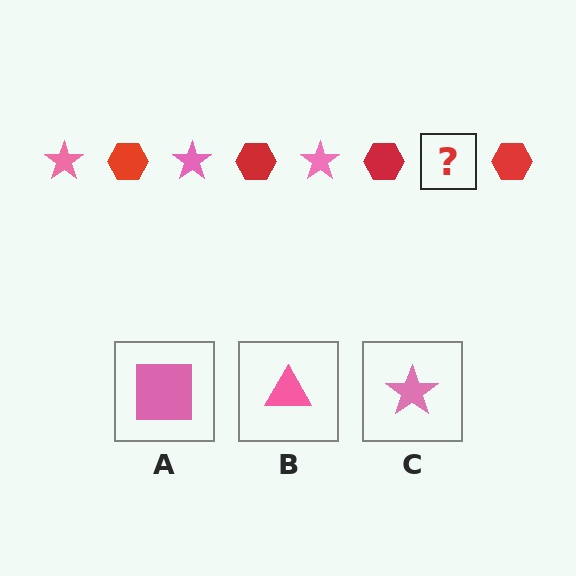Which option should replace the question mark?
Option C.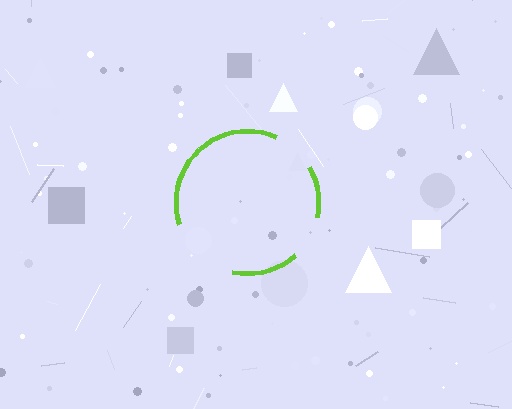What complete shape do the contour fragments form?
The contour fragments form a circle.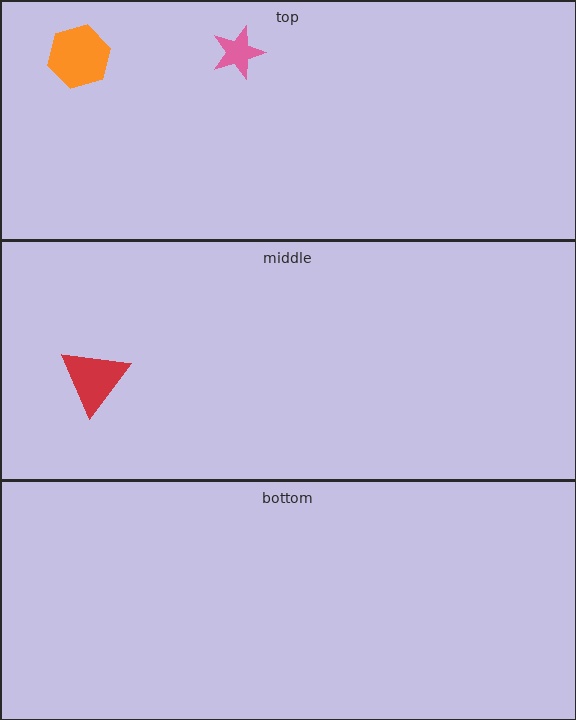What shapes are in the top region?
The orange hexagon, the pink star.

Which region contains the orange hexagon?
The top region.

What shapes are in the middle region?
The red triangle.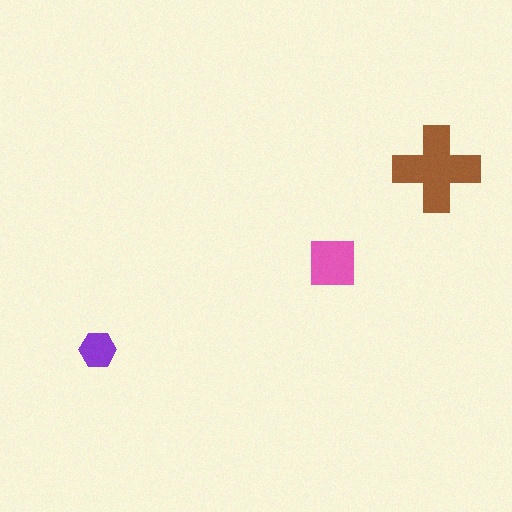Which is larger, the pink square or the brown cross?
The brown cross.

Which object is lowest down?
The purple hexagon is bottommost.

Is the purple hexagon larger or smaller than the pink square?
Smaller.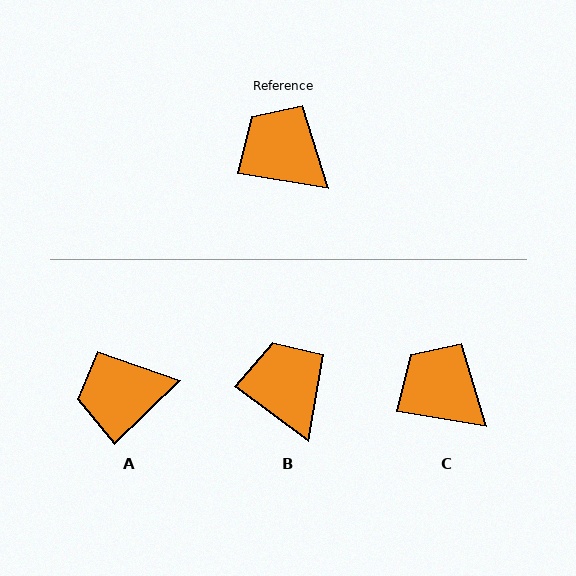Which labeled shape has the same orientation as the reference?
C.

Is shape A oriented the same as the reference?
No, it is off by about 54 degrees.